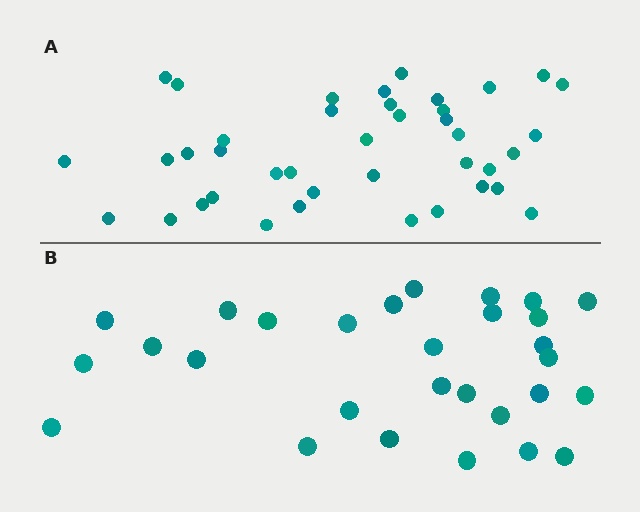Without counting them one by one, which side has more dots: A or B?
Region A (the top region) has more dots.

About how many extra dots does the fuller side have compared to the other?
Region A has roughly 12 or so more dots than region B.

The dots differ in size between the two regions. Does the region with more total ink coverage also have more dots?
No. Region B has more total ink coverage because its dots are larger, but region A actually contains more individual dots. Total area can be misleading — the number of items is what matters here.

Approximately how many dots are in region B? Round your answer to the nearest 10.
About 30 dots. (The exact count is 29, which rounds to 30.)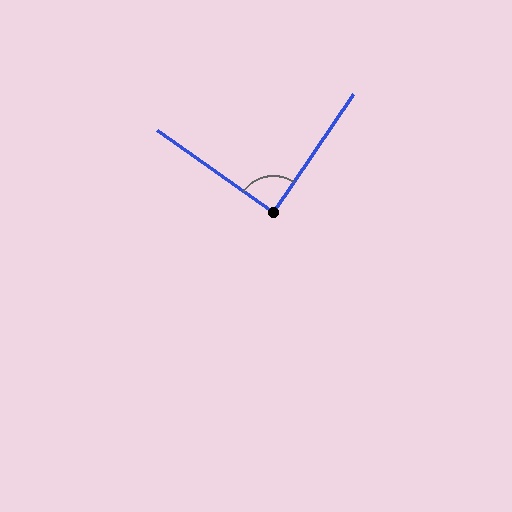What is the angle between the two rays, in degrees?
Approximately 89 degrees.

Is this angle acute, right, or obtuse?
It is approximately a right angle.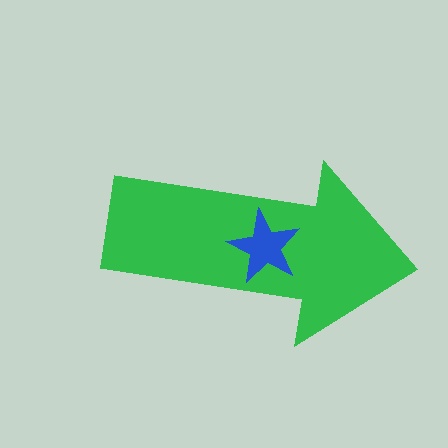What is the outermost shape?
The green arrow.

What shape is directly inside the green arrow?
The blue star.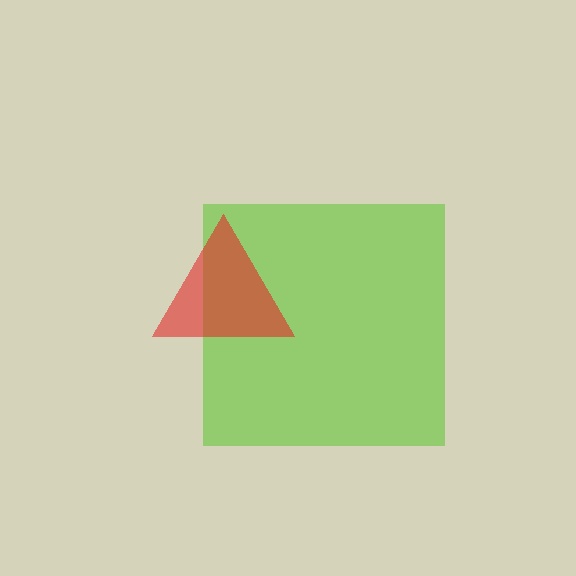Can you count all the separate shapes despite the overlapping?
Yes, there are 2 separate shapes.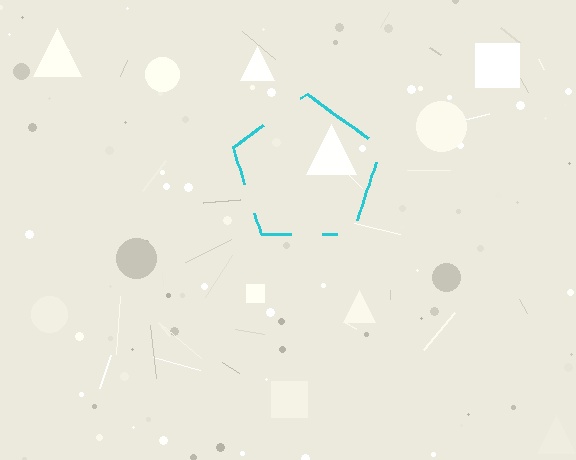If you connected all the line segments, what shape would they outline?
They would outline a pentagon.